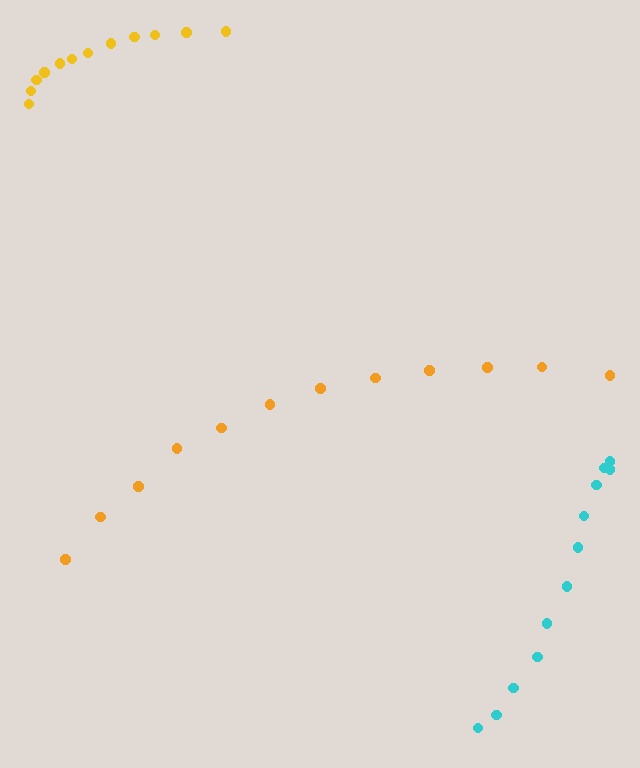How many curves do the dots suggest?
There are 3 distinct paths.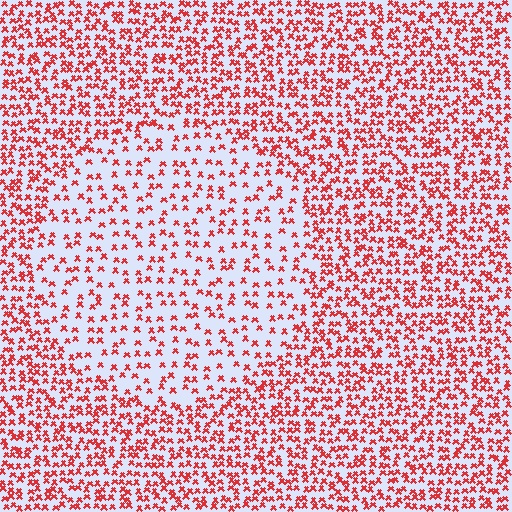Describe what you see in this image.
The image contains small red elements arranged at two different densities. A circle-shaped region is visible where the elements are less densely packed than the surrounding area.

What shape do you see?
I see a circle.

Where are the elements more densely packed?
The elements are more densely packed outside the circle boundary.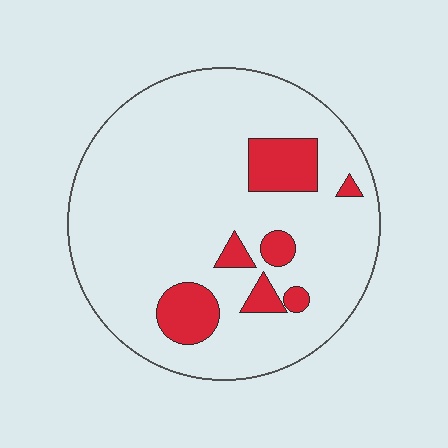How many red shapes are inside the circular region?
7.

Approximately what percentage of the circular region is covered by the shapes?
Approximately 15%.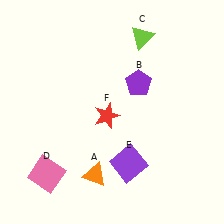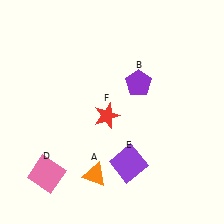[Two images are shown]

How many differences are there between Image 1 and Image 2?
There is 1 difference between the two images.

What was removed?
The lime triangle (C) was removed in Image 2.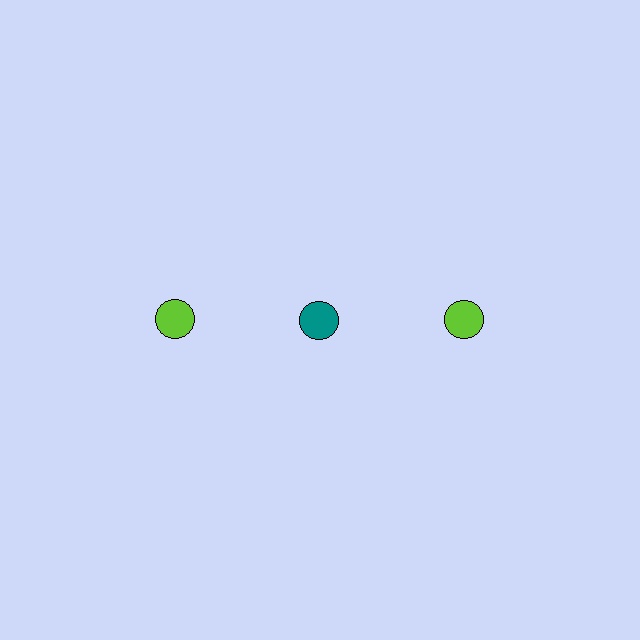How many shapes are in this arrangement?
There are 3 shapes arranged in a grid pattern.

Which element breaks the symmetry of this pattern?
The teal circle in the top row, second from left column breaks the symmetry. All other shapes are lime circles.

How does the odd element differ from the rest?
It has a different color: teal instead of lime.